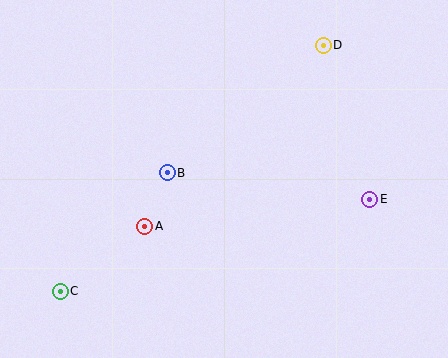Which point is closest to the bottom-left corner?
Point C is closest to the bottom-left corner.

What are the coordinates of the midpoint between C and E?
The midpoint between C and E is at (215, 245).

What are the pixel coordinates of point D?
Point D is at (323, 45).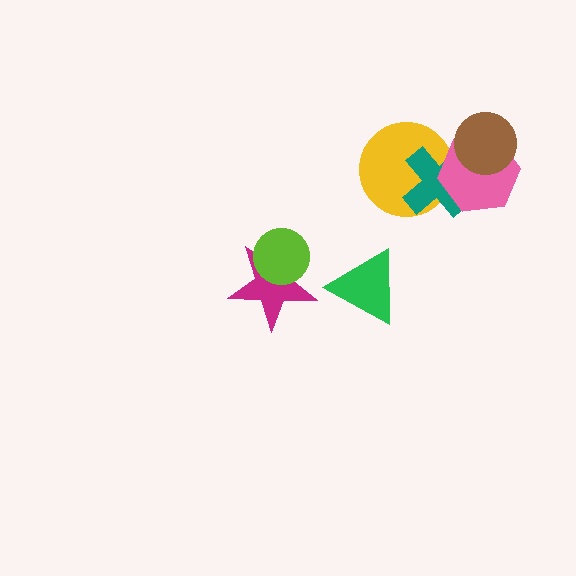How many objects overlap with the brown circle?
2 objects overlap with the brown circle.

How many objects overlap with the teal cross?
3 objects overlap with the teal cross.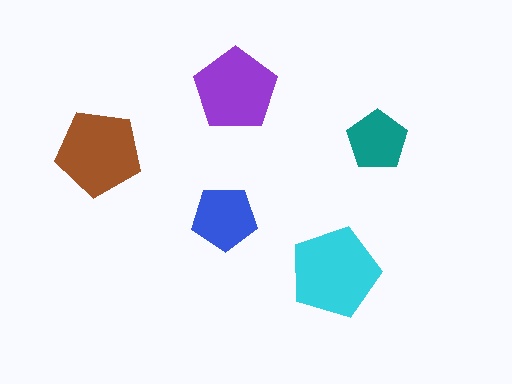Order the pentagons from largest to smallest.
the cyan one, the brown one, the purple one, the blue one, the teal one.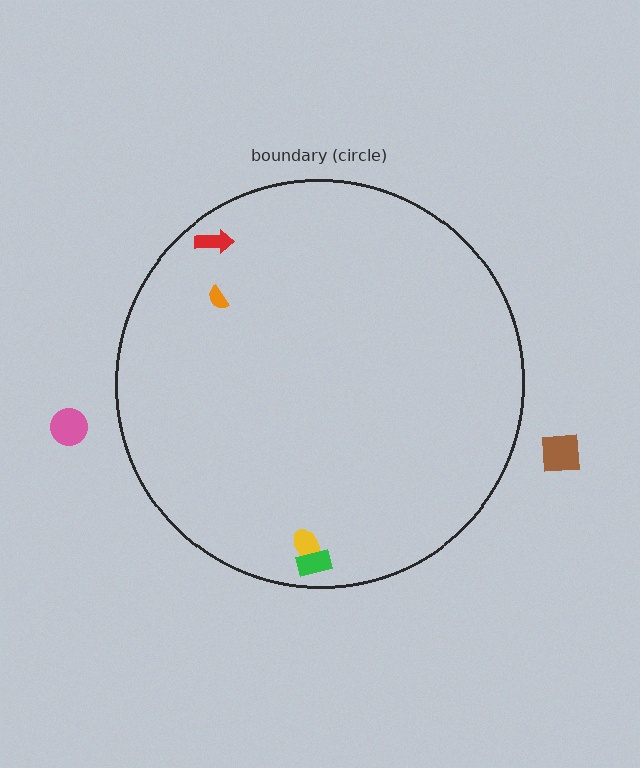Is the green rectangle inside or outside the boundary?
Inside.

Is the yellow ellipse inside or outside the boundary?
Inside.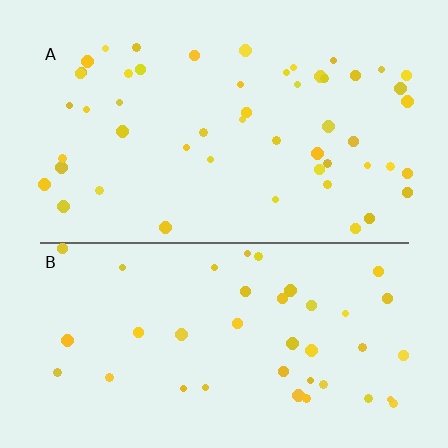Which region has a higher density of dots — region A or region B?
A (the top).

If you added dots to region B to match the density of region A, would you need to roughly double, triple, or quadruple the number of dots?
Approximately double.